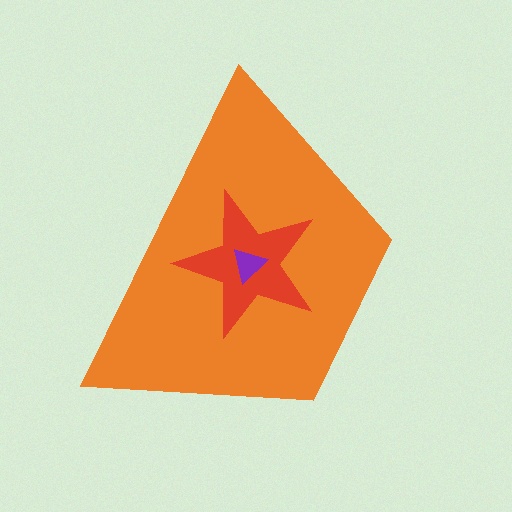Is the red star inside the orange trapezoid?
Yes.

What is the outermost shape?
The orange trapezoid.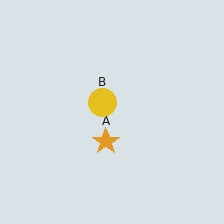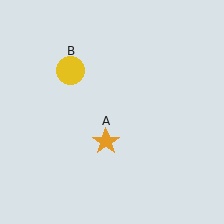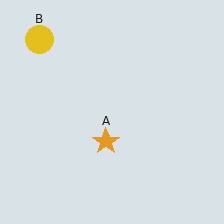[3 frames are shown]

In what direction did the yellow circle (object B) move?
The yellow circle (object B) moved up and to the left.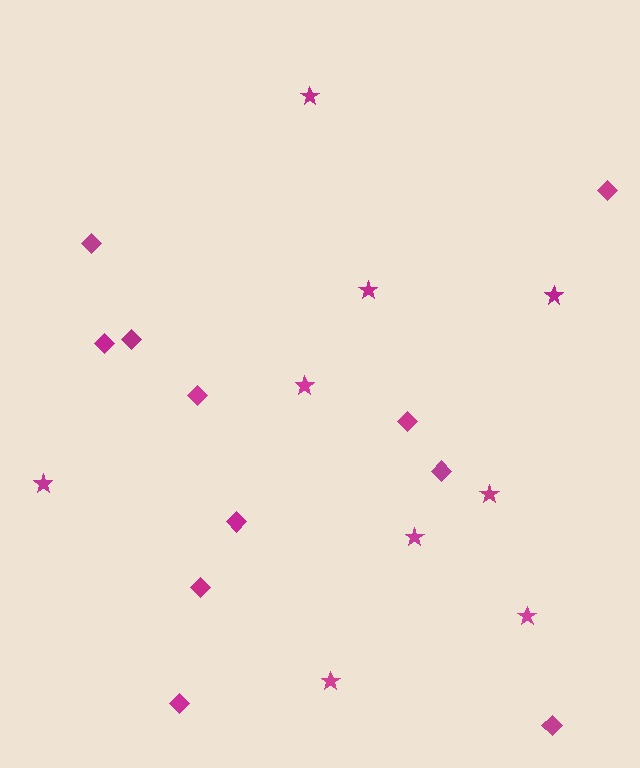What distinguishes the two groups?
There are 2 groups: one group of stars (9) and one group of diamonds (11).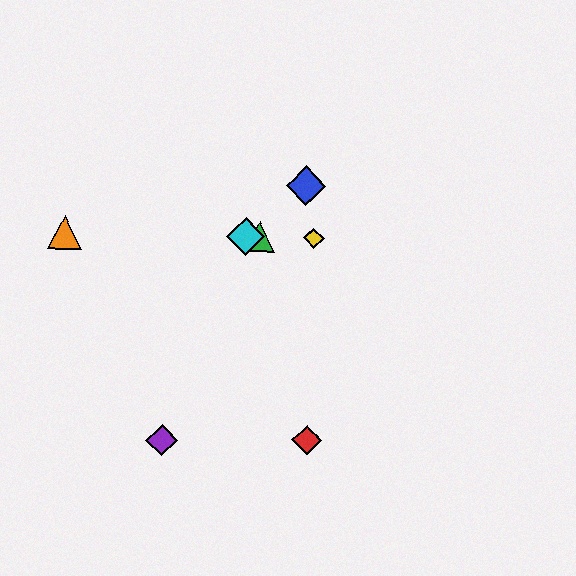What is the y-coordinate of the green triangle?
The green triangle is at y≈237.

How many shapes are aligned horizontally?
4 shapes (the green triangle, the yellow diamond, the orange triangle, the cyan diamond) are aligned horizontally.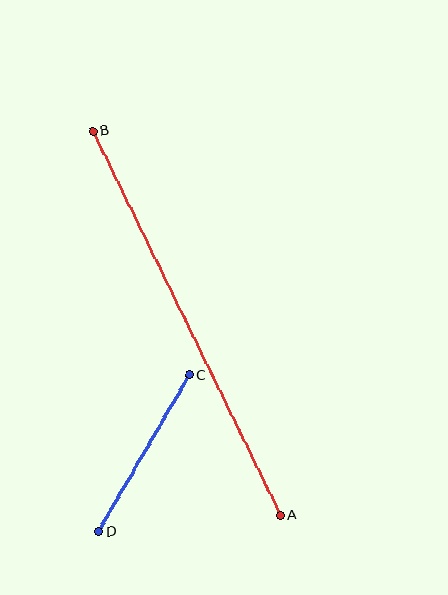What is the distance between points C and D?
The distance is approximately 181 pixels.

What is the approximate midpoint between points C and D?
The midpoint is at approximately (144, 453) pixels.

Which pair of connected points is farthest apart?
Points A and B are farthest apart.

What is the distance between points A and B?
The distance is approximately 428 pixels.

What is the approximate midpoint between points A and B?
The midpoint is at approximately (187, 323) pixels.